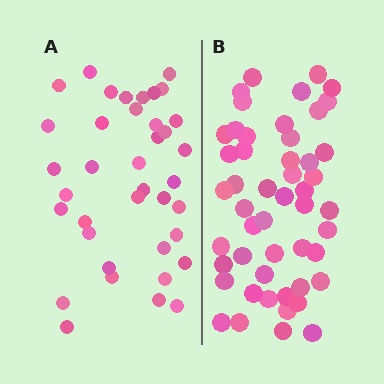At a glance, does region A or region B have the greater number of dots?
Region B (the right region) has more dots.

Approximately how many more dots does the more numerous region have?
Region B has roughly 12 or so more dots than region A.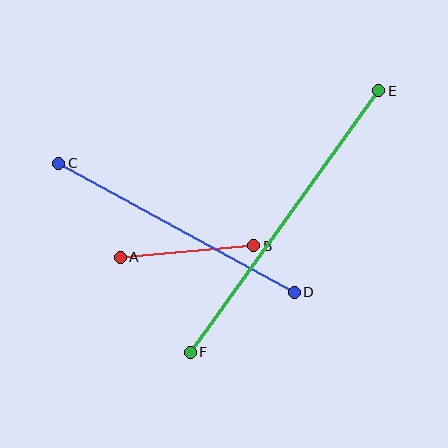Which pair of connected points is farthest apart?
Points E and F are farthest apart.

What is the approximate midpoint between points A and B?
The midpoint is at approximately (187, 251) pixels.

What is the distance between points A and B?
The distance is approximately 134 pixels.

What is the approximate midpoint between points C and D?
The midpoint is at approximately (177, 228) pixels.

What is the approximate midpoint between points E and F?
The midpoint is at approximately (284, 222) pixels.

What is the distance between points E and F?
The distance is approximately 322 pixels.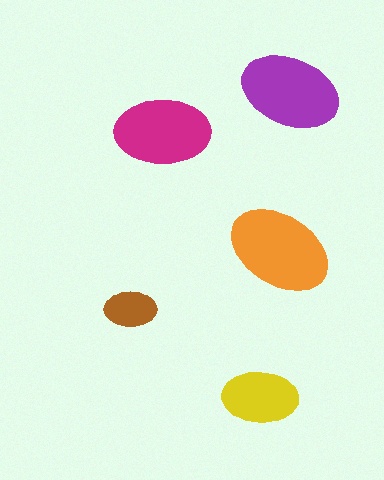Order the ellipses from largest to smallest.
the orange one, the purple one, the magenta one, the yellow one, the brown one.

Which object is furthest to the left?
The brown ellipse is leftmost.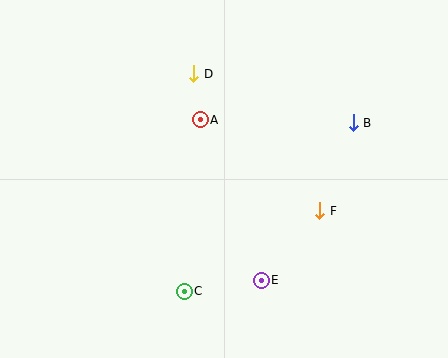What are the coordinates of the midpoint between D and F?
The midpoint between D and F is at (257, 142).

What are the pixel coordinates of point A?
Point A is at (200, 120).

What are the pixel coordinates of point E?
Point E is at (261, 280).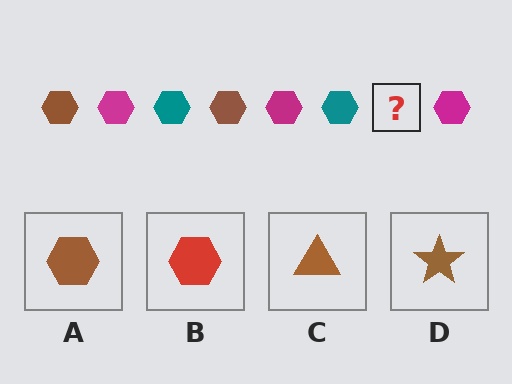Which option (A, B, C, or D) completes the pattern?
A.